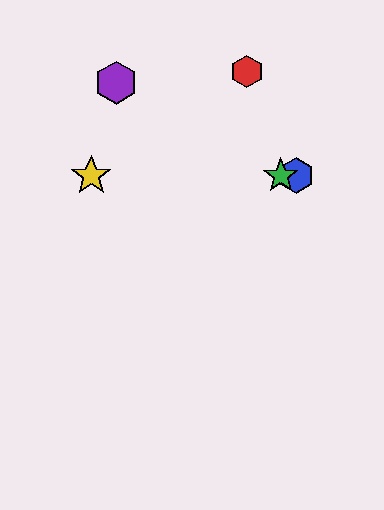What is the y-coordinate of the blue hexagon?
The blue hexagon is at y≈176.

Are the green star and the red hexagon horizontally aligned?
No, the green star is at y≈176 and the red hexagon is at y≈71.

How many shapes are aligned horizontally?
3 shapes (the blue hexagon, the green star, the yellow star) are aligned horizontally.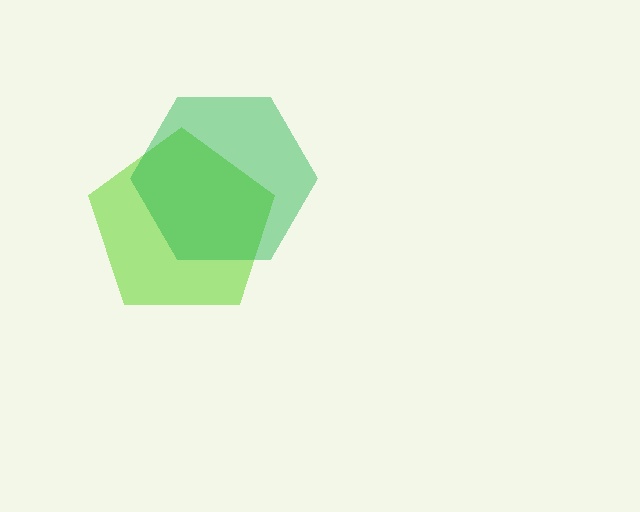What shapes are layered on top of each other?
The layered shapes are: a lime pentagon, a green hexagon.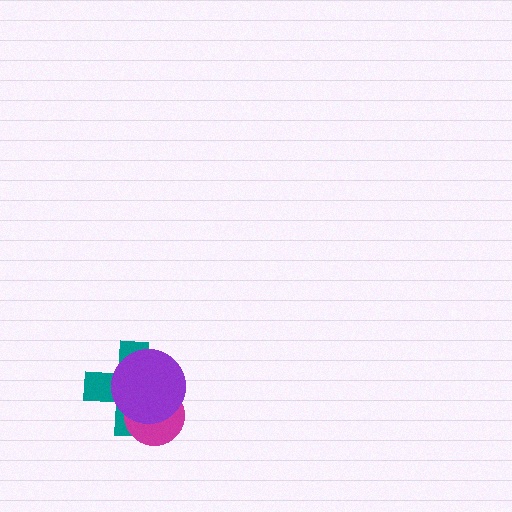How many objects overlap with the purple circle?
2 objects overlap with the purple circle.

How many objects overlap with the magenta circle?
2 objects overlap with the magenta circle.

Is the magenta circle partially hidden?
Yes, it is partially covered by another shape.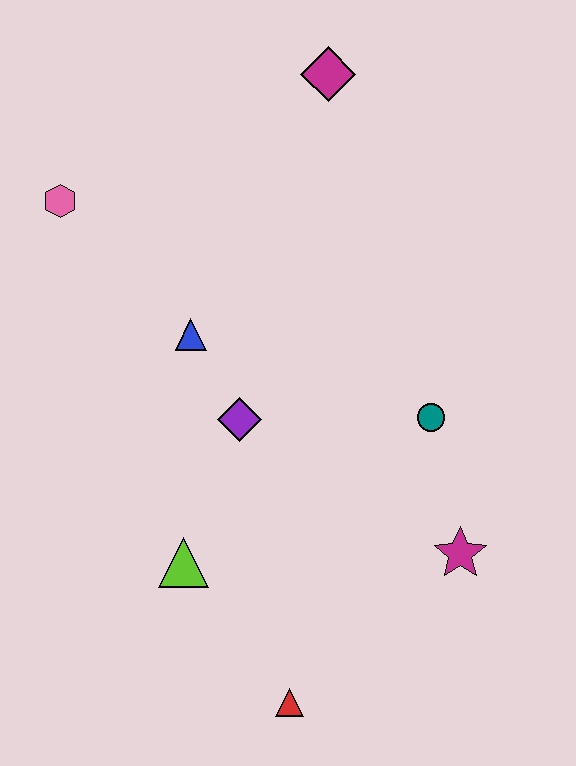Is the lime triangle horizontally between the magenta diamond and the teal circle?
No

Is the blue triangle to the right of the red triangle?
No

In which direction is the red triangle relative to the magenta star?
The red triangle is to the left of the magenta star.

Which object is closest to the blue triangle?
The purple diamond is closest to the blue triangle.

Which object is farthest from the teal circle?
The pink hexagon is farthest from the teal circle.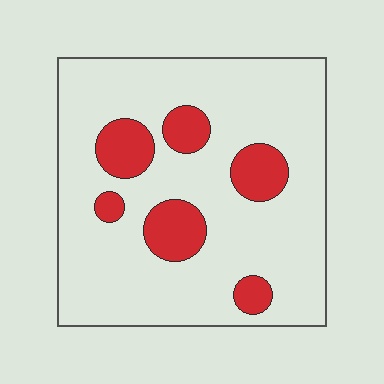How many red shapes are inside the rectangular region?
6.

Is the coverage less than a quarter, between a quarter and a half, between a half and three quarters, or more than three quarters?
Less than a quarter.